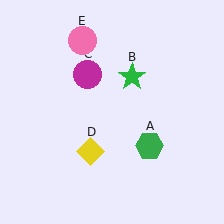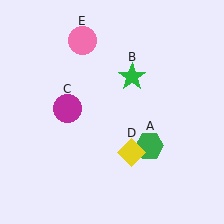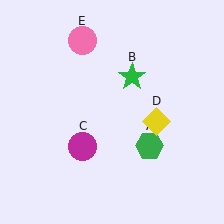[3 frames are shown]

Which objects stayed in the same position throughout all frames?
Green hexagon (object A) and green star (object B) and pink circle (object E) remained stationary.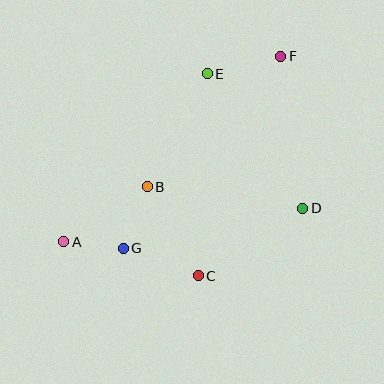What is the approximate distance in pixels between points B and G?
The distance between B and G is approximately 66 pixels.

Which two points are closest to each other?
Points A and G are closest to each other.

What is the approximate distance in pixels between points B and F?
The distance between B and F is approximately 187 pixels.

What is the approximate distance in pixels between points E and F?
The distance between E and F is approximately 75 pixels.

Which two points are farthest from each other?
Points A and F are farthest from each other.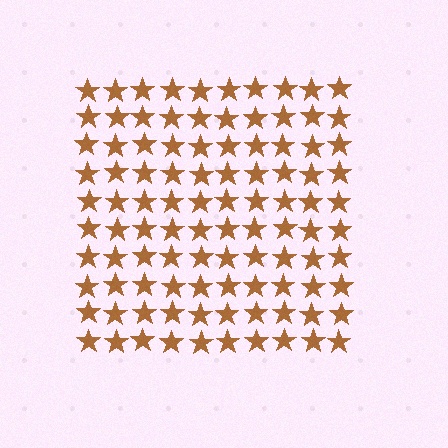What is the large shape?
The large shape is a square.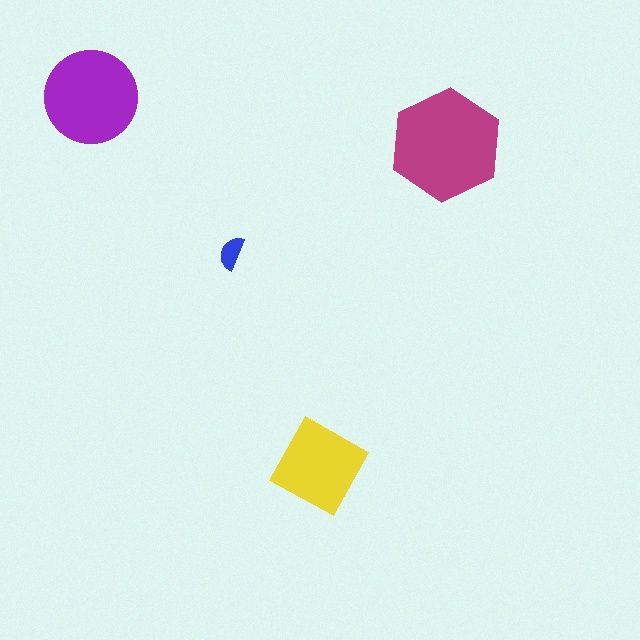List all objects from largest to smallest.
The magenta hexagon, the purple circle, the yellow square, the blue semicircle.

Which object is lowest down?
The yellow square is bottommost.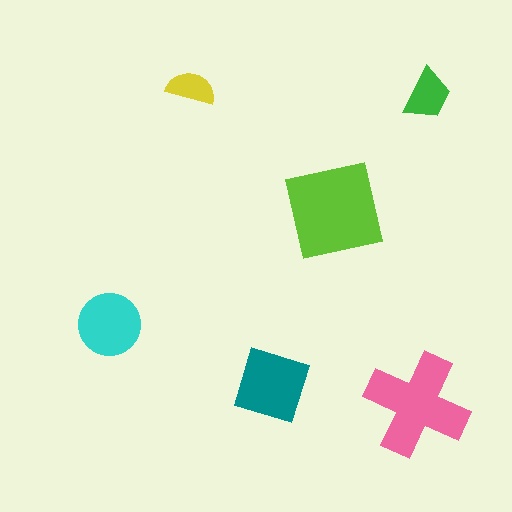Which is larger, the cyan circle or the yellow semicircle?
The cyan circle.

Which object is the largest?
The lime square.